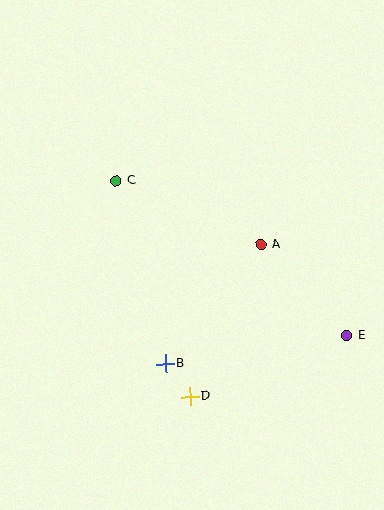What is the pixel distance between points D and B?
The distance between D and B is 41 pixels.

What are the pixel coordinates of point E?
Point E is at (347, 336).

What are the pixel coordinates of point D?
Point D is at (190, 397).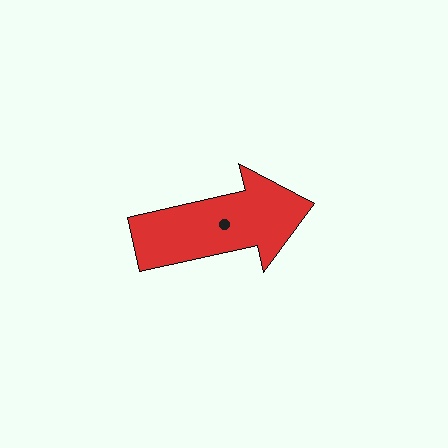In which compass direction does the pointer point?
East.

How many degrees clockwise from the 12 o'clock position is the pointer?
Approximately 77 degrees.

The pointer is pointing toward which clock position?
Roughly 3 o'clock.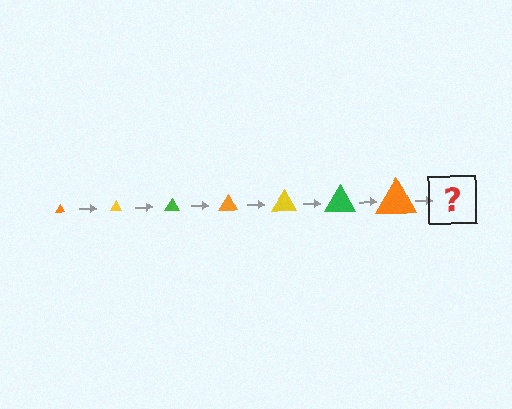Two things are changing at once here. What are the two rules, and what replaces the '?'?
The two rules are that the triangle grows larger each step and the color cycles through orange, yellow, and green. The '?' should be a yellow triangle, larger than the previous one.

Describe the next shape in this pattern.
It should be a yellow triangle, larger than the previous one.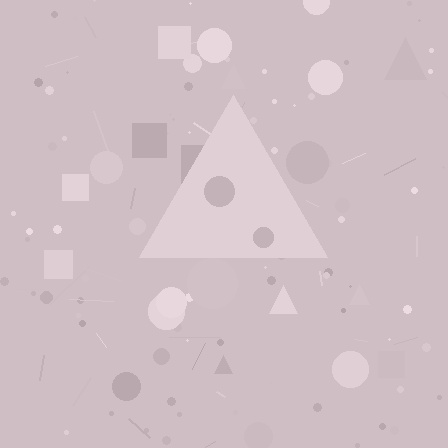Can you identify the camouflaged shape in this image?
The camouflaged shape is a triangle.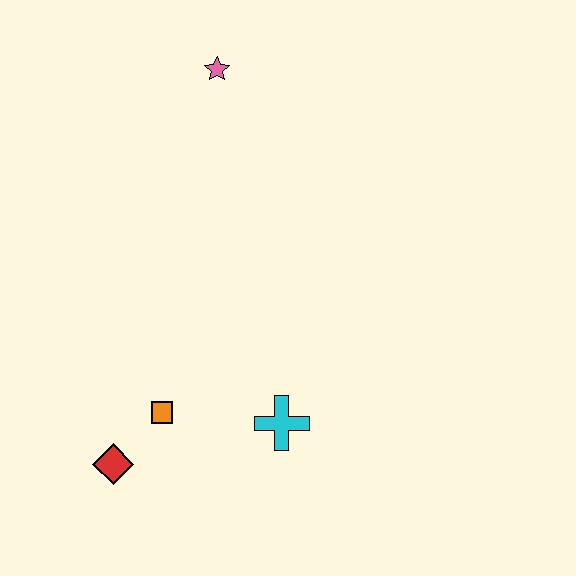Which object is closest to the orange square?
The red diamond is closest to the orange square.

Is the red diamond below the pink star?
Yes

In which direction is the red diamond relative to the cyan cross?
The red diamond is to the left of the cyan cross.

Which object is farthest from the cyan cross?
The pink star is farthest from the cyan cross.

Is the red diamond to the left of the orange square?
Yes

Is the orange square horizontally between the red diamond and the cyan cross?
Yes